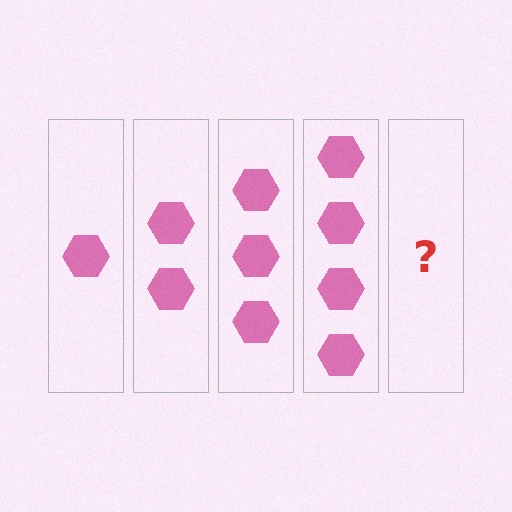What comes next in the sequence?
The next element should be 5 hexagons.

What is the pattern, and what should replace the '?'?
The pattern is that each step adds one more hexagon. The '?' should be 5 hexagons.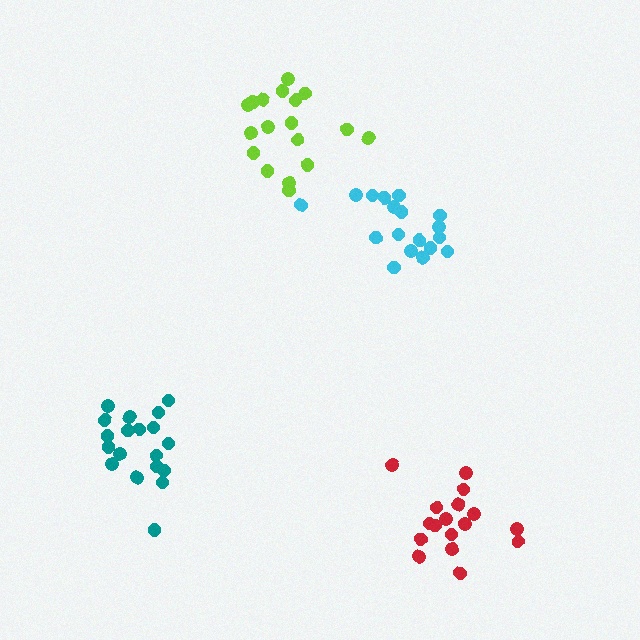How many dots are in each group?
Group 1: 19 dots, Group 2: 18 dots, Group 3: 17 dots, Group 4: 19 dots (73 total).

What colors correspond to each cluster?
The clusters are colored: lime, cyan, red, teal.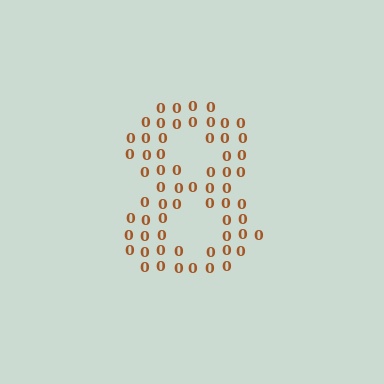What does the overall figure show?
The overall figure shows the digit 8.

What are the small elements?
The small elements are digit 0's.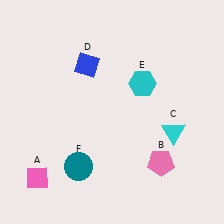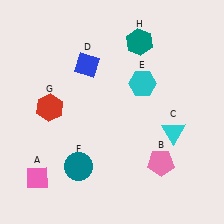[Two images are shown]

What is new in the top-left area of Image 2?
A red hexagon (G) was added in the top-left area of Image 2.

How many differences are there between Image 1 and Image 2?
There are 2 differences between the two images.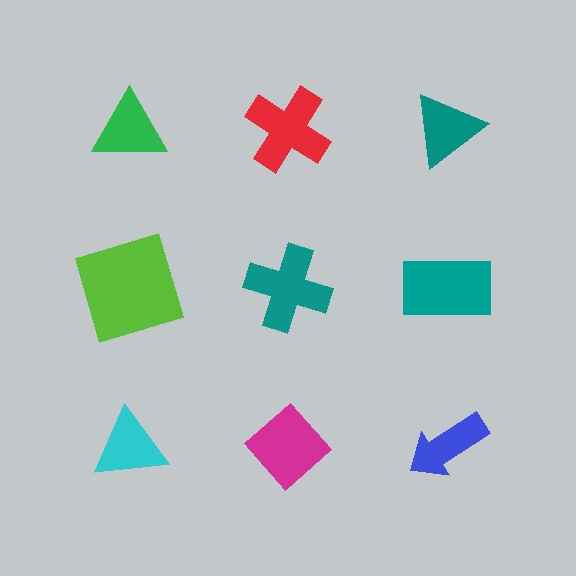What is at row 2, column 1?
A lime square.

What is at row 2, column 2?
A teal cross.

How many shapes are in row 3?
3 shapes.